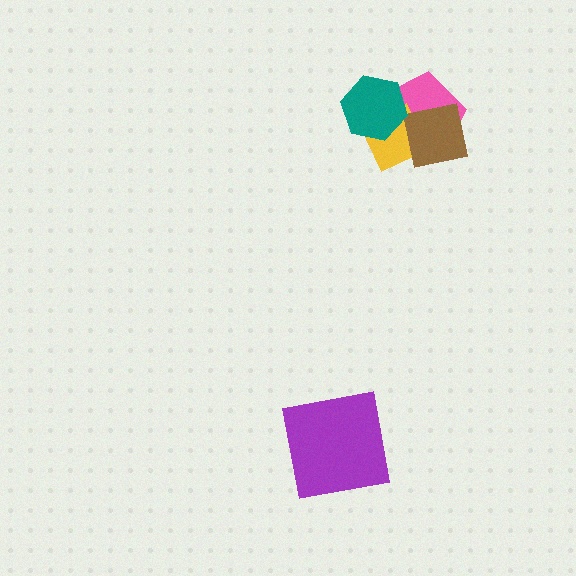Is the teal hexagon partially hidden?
No, no other shape covers it.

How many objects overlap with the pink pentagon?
3 objects overlap with the pink pentagon.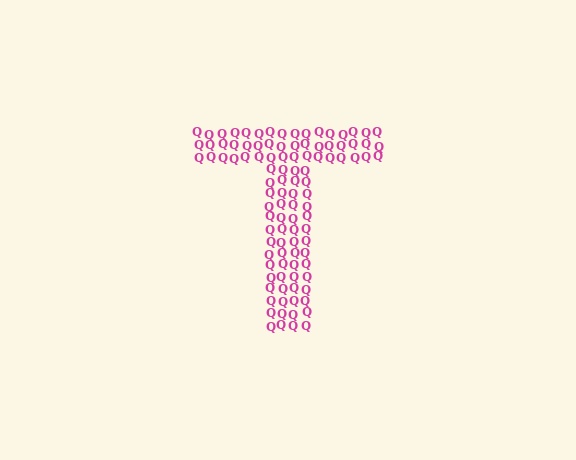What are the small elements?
The small elements are letter Q's.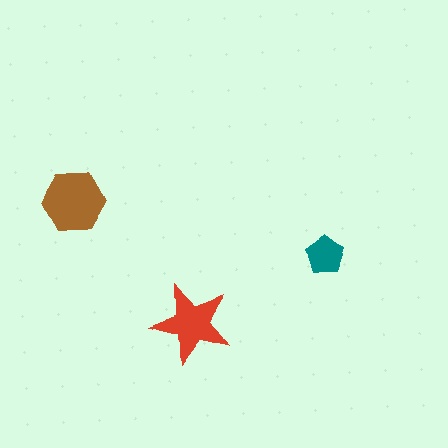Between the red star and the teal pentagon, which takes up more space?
The red star.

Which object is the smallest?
The teal pentagon.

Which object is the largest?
The brown hexagon.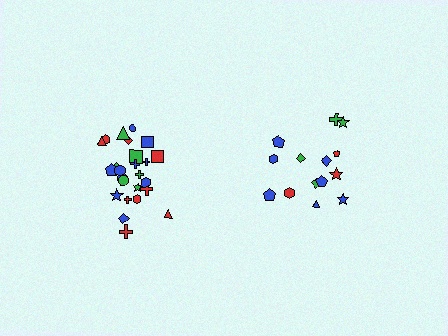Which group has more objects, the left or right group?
The left group.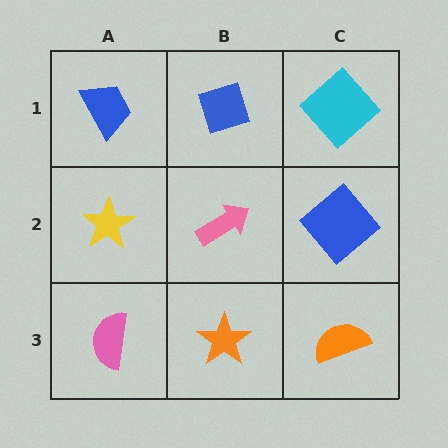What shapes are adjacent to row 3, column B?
A pink arrow (row 2, column B), a pink semicircle (row 3, column A), an orange semicircle (row 3, column C).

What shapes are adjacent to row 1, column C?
A blue diamond (row 2, column C), a blue diamond (row 1, column B).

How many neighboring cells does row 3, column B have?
3.